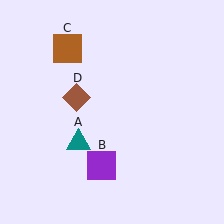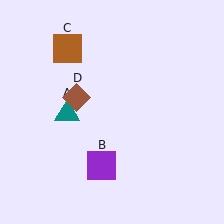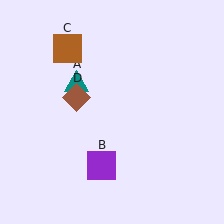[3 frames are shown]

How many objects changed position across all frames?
1 object changed position: teal triangle (object A).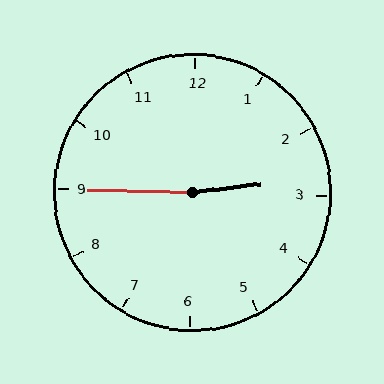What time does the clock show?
2:45.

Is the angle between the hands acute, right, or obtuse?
It is obtuse.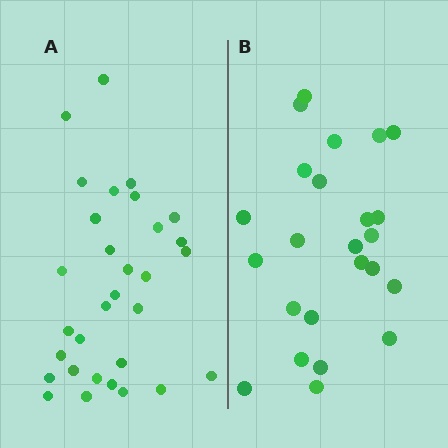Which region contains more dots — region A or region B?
Region A (the left region) has more dots.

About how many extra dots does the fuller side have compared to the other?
Region A has roughly 8 or so more dots than region B.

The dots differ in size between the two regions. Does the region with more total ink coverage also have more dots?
No. Region B has more total ink coverage because its dots are larger, but region A actually contains more individual dots. Total area can be misleading — the number of items is what matters here.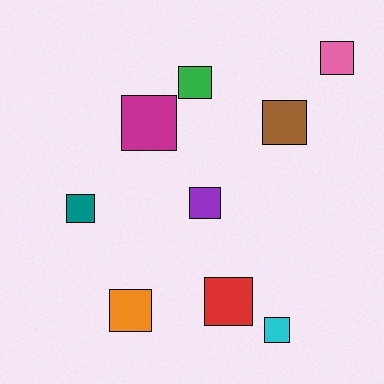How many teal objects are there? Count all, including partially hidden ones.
There is 1 teal object.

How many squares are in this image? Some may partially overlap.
There are 9 squares.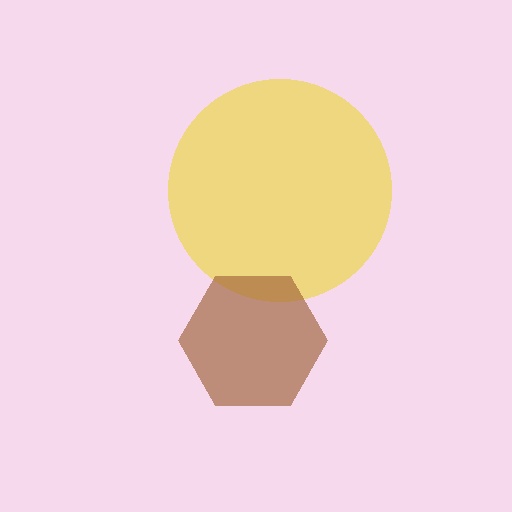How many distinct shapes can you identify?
There are 2 distinct shapes: a yellow circle, a brown hexagon.